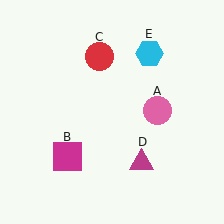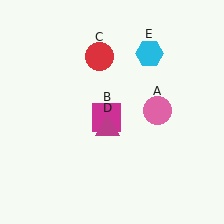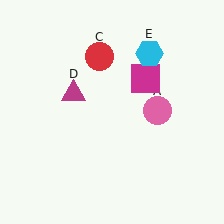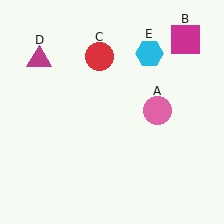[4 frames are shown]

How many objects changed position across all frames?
2 objects changed position: magenta square (object B), magenta triangle (object D).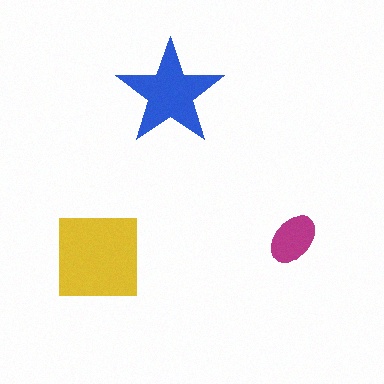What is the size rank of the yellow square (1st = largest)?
1st.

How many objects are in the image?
There are 3 objects in the image.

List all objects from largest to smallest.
The yellow square, the blue star, the magenta ellipse.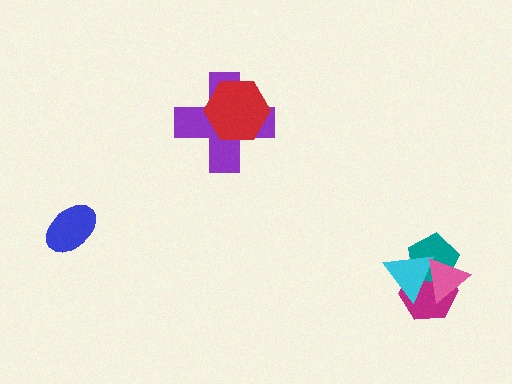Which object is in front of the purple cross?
The red hexagon is in front of the purple cross.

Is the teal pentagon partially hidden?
Yes, it is partially covered by another shape.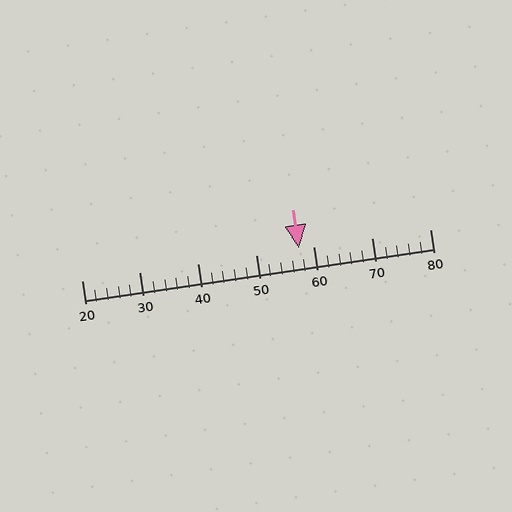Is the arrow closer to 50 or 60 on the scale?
The arrow is closer to 60.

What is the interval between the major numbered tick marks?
The major tick marks are spaced 10 units apart.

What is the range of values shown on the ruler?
The ruler shows values from 20 to 80.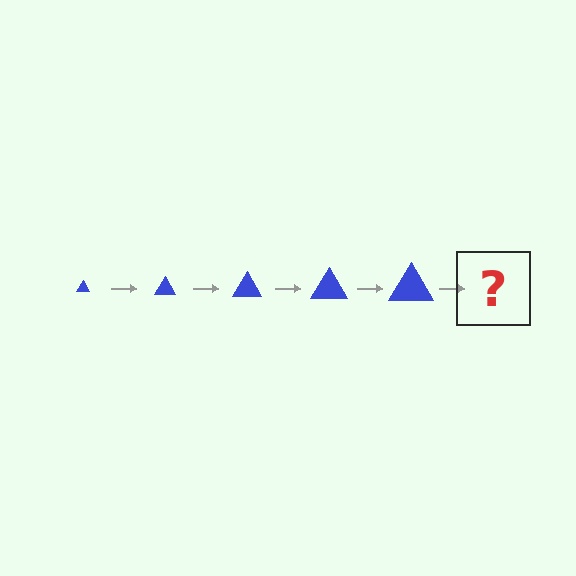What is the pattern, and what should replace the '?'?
The pattern is that the triangle gets progressively larger each step. The '?' should be a blue triangle, larger than the previous one.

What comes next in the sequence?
The next element should be a blue triangle, larger than the previous one.